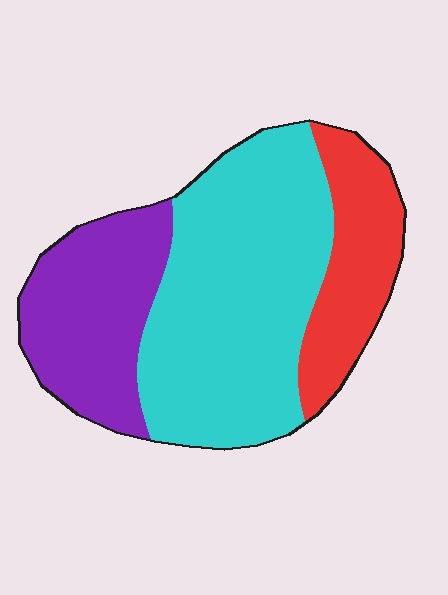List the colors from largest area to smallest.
From largest to smallest: cyan, purple, red.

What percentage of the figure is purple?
Purple covers about 25% of the figure.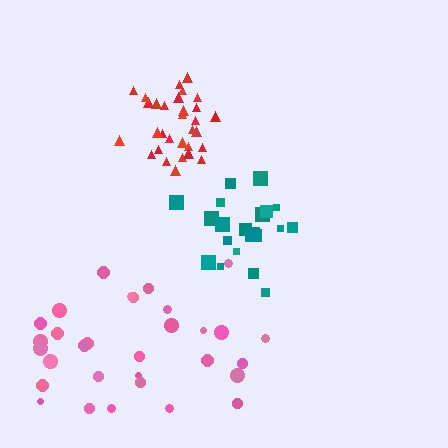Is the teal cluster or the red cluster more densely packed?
Red.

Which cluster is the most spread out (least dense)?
Pink.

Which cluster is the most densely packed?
Red.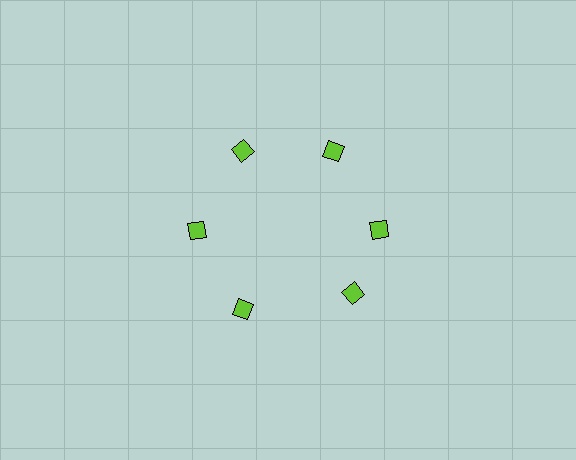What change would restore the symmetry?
The symmetry would be restored by rotating it back into even spacing with its neighbors so that all 6 diamonds sit at equal angles and equal distance from the center.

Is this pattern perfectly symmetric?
No. The 6 lime diamonds are arranged in a ring, but one element near the 5 o'clock position is rotated out of alignment along the ring, breaking the 6-fold rotational symmetry.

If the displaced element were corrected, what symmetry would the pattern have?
It would have 6-fold rotational symmetry — the pattern would map onto itself every 60 degrees.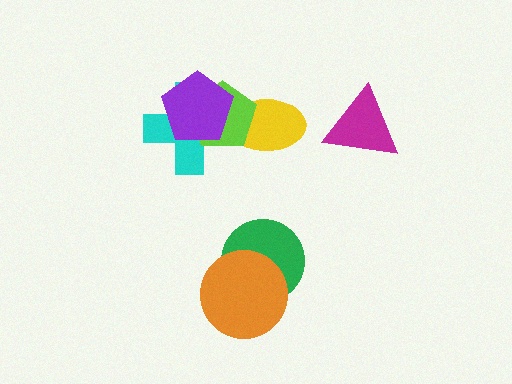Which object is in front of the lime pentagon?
The purple pentagon is in front of the lime pentagon.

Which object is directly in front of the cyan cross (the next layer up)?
The lime pentagon is directly in front of the cyan cross.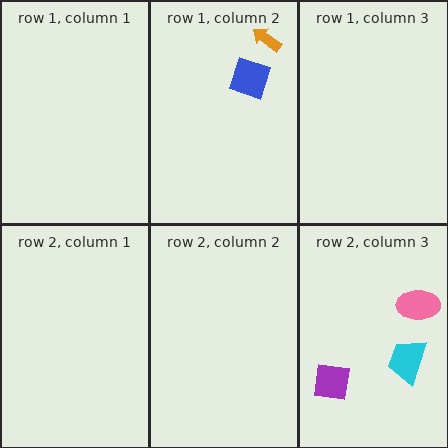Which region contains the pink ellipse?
The row 2, column 3 region.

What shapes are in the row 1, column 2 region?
The orange arrow, the blue diamond.